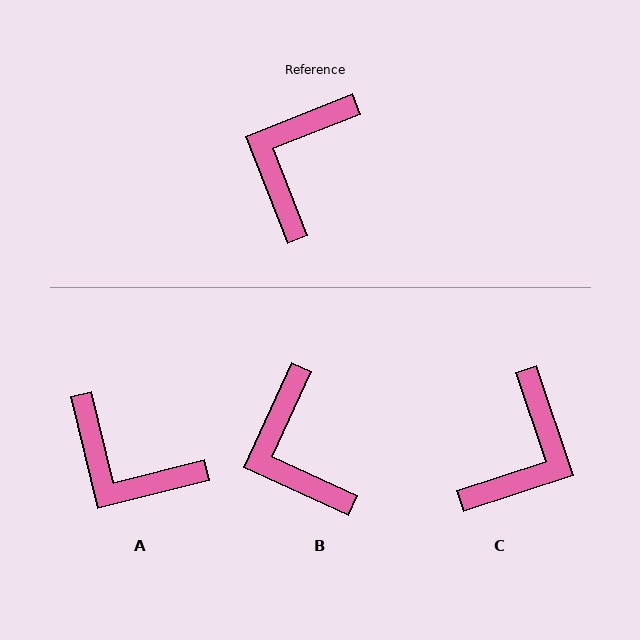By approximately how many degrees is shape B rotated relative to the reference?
Approximately 44 degrees counter-clockwise.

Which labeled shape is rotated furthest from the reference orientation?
C, about 177 degrees away.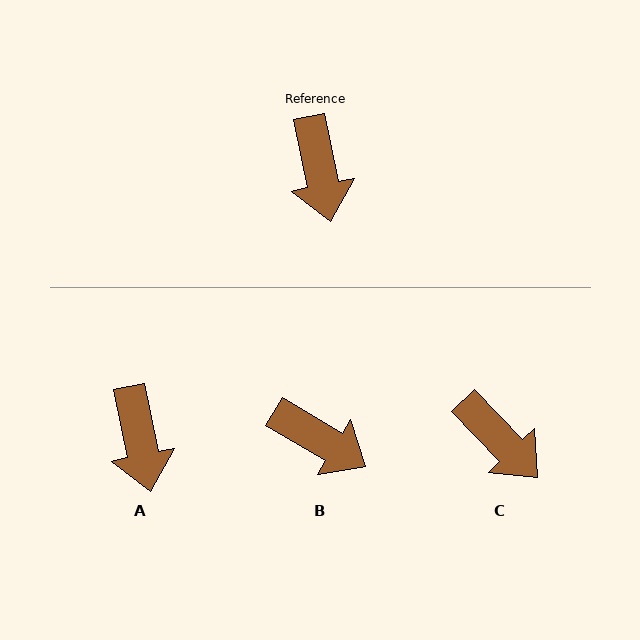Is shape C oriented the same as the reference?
No, it is off by about 32 degrees.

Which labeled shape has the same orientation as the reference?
A.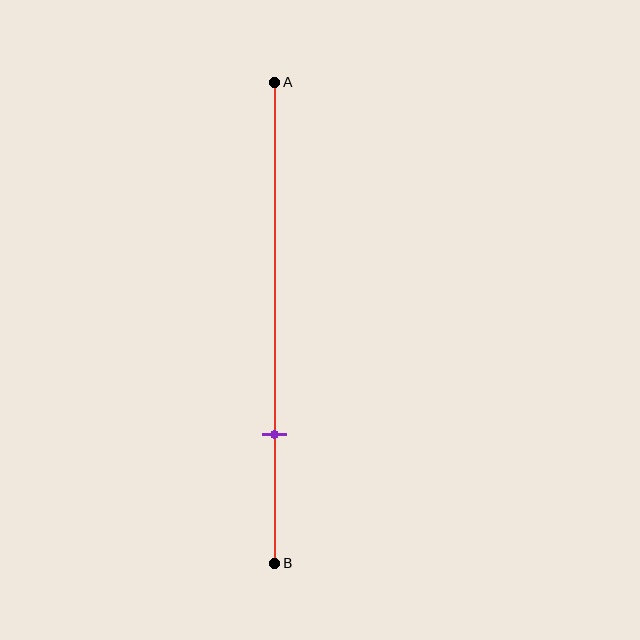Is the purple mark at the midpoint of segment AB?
No, the mark is at about 75% from A, not at the 50% midpoint.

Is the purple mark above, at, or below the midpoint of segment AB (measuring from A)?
The purple mark is below the midpoint of segment AB.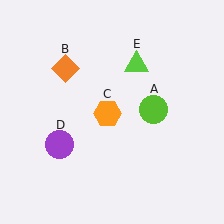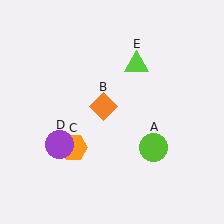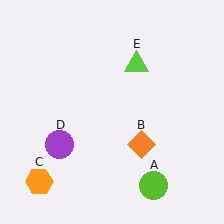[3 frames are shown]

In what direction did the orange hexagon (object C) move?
The orange hexagon (object C) moved down and to the left.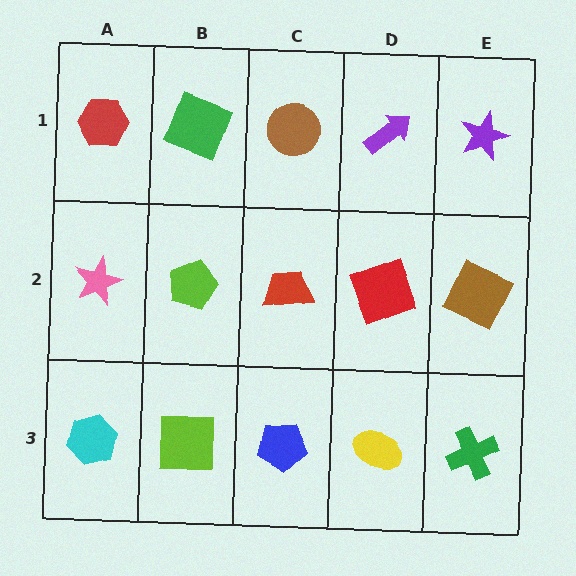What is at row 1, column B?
A green square.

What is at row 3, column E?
A green cross.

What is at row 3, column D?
A yellow ellipse.